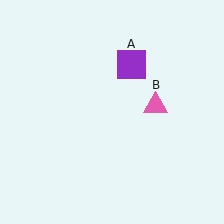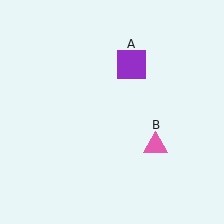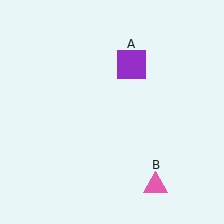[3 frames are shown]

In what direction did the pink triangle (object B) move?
The pink triangle (object B) moved down.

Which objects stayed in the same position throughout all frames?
Purple square (object A) remained stationary.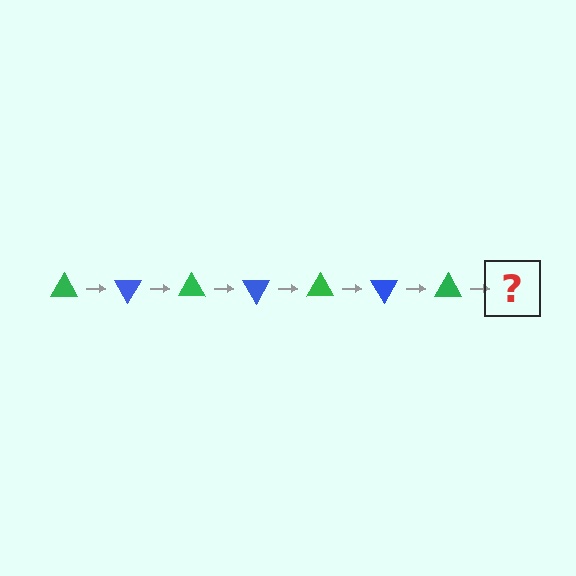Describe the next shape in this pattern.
It should be a blue triangle, rotated 420 degrees from the start.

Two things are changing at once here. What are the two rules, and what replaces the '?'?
The two rules are that it rotates 60 degrees each step and the color cycles through green and blue. The '?' should be a blue triangle, rotated 420 degrees from the start.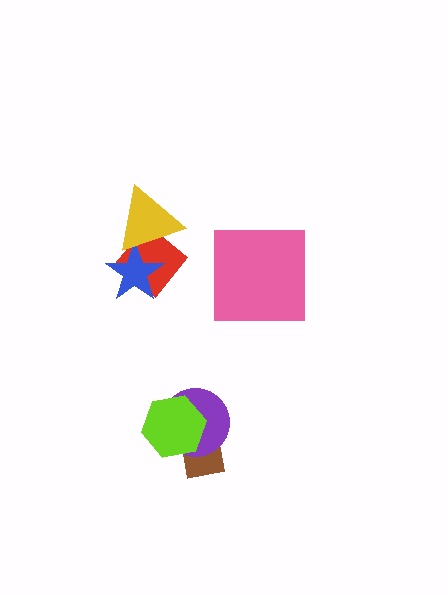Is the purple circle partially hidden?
Yes, it is partially covered by another shape.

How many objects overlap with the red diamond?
2 objects overlap with the red diamond.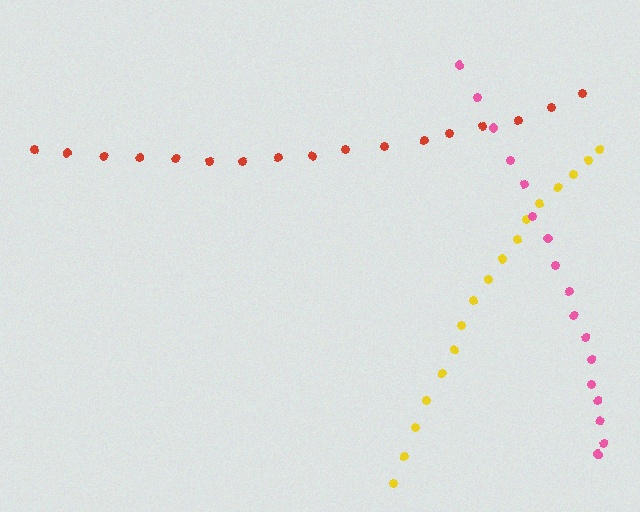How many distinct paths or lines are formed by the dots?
There are 3 distinct paths.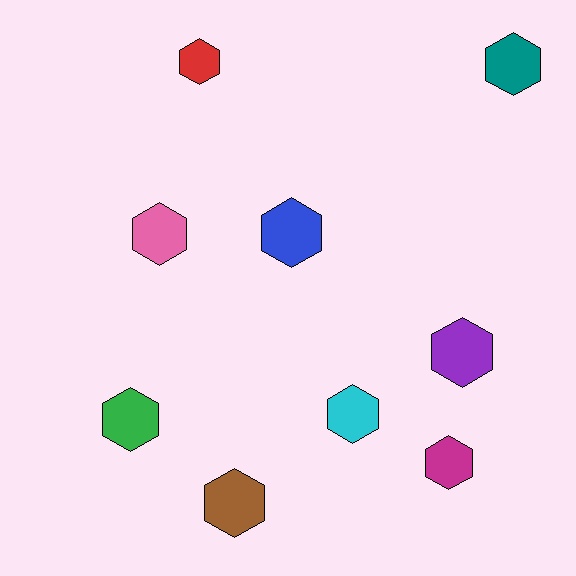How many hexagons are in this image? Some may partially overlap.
There are 9 hexagons.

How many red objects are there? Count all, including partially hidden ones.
There is 1 red object.